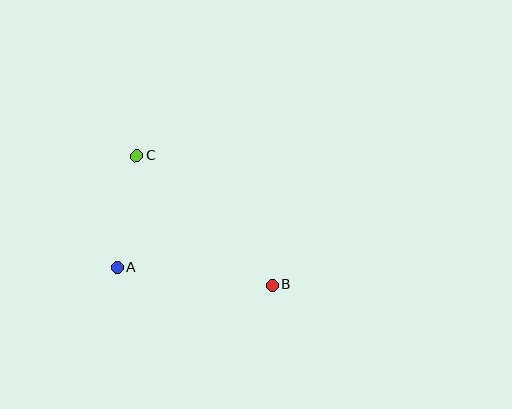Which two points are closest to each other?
Points A and C are closest to each other.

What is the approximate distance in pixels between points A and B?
The distance between A and B is approximately 156 pixels.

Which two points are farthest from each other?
Points B and C are farthest from each other.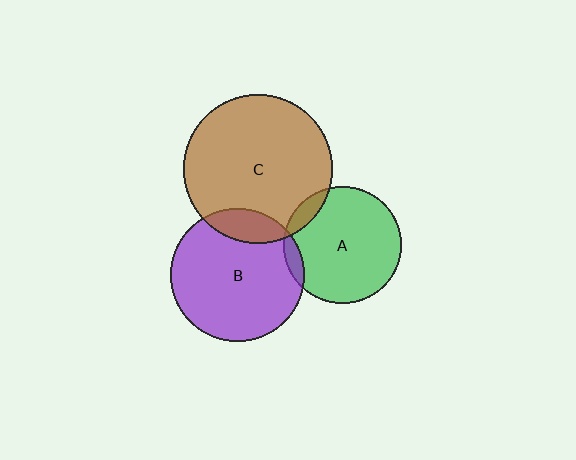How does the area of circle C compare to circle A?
Approximately 1.6 times.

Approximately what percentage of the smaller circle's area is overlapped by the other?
Approximately 10%.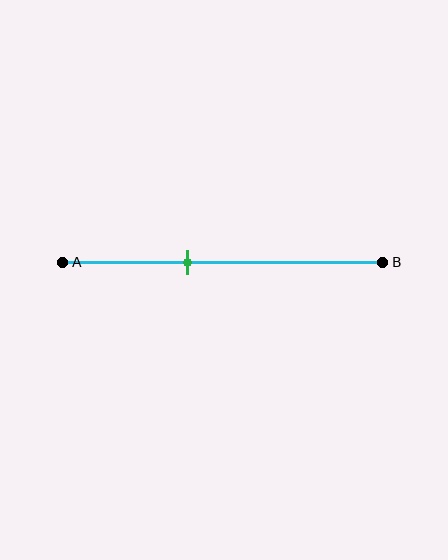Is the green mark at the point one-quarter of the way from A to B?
No, the mark is at about 40% from A, not at the 25% one-quarter point.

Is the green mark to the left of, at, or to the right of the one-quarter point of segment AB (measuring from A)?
The green mark is to the right of the one-quarter point of segment AB.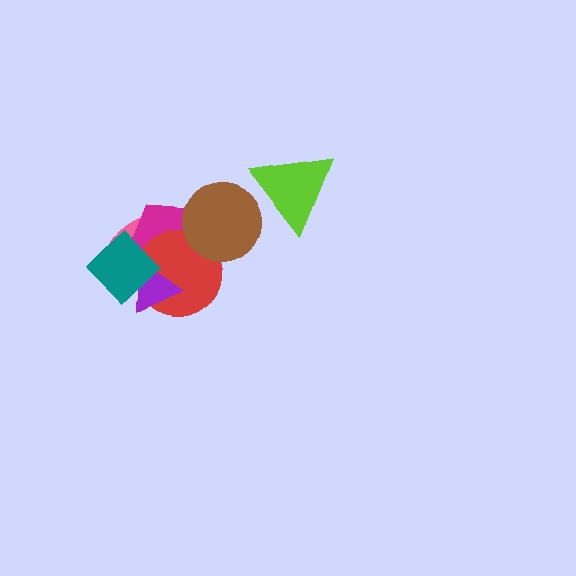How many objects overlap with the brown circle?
4 objects overlap with the brown circle.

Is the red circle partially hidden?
Yes, it is partially covered by another shape.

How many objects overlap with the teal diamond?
4 objects overlap with the teal diamond.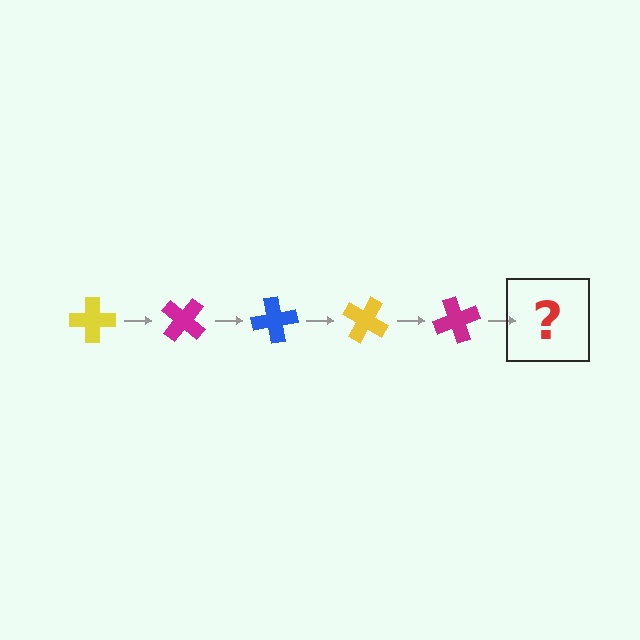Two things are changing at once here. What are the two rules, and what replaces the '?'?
The two rules are that it rotates 40 degrees each step and the color cycles through yellow, magenta, and blue. The '?' should be a blue cross, rotated 200 degrees from the start.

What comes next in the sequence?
The next element should be a blue cross, rotated 200 degrees from the start.